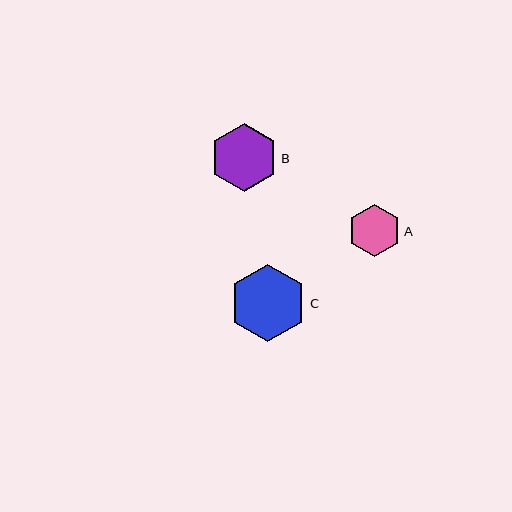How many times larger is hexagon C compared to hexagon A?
Hexagon C is approximately 1.5 times the size of hexagon A.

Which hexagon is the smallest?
Hexagon A is the smallest with a size of approximately 52 pixels.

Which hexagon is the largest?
Hexagon C is the largest with a size of approximately 77 pixels.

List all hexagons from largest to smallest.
From largest to smallest: C, B, A.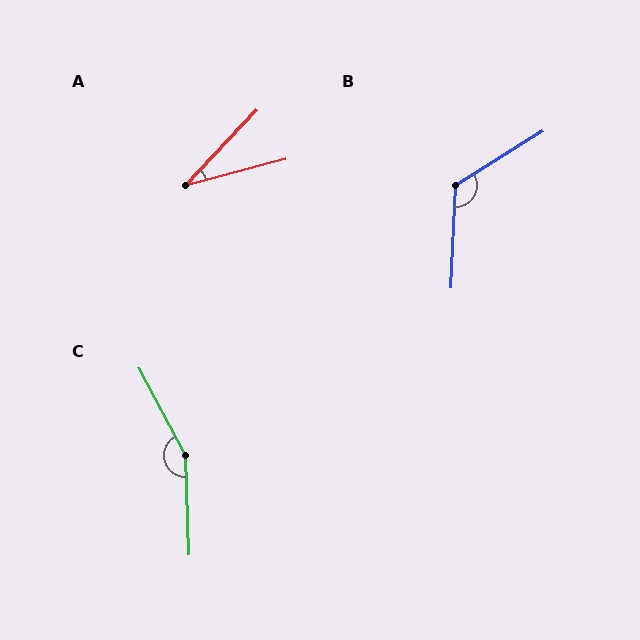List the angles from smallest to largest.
A (31°), B (124°), C (154°).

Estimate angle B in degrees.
Approximately 124 degrees.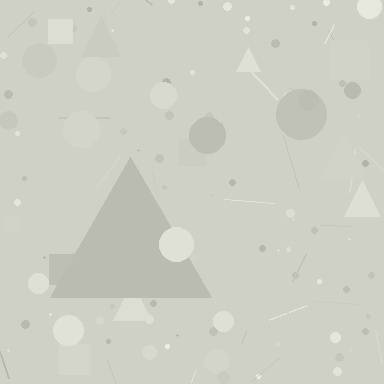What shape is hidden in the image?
A triangle is hidden in the image.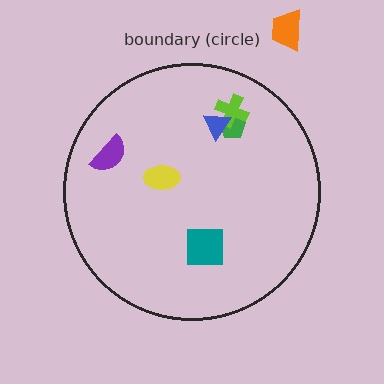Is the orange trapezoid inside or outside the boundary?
Outside.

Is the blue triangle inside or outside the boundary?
Inside.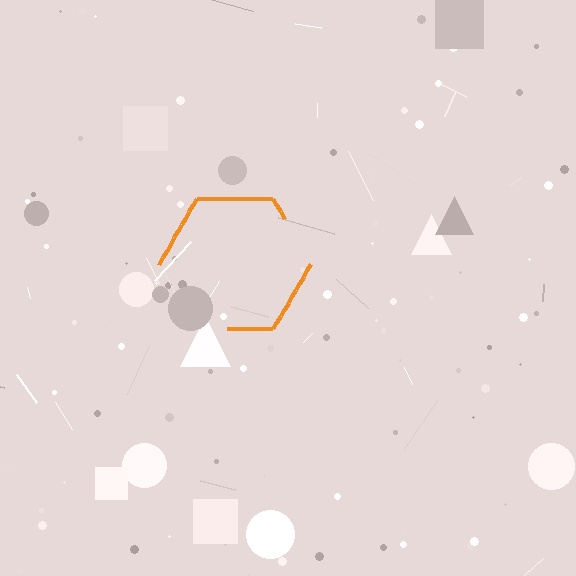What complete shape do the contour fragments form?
The contour fragments form a hexagon.